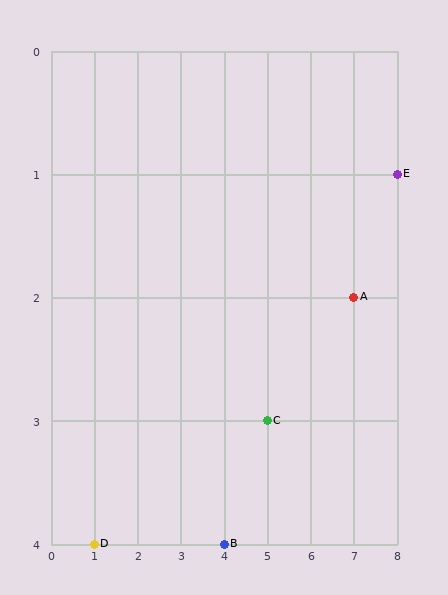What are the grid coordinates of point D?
Point D is at grid coordinates (1, 4).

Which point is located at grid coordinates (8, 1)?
Point E is at (8, 1).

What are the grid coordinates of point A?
Point A is at grid coordinates (7, 2).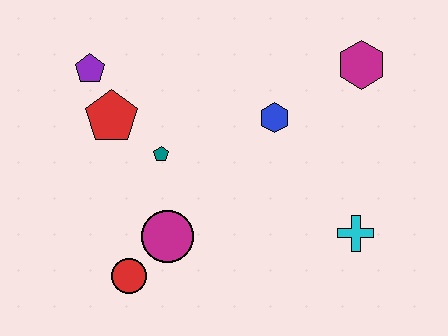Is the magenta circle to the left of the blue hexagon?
Yes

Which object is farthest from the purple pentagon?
The cyan cross is farthest from the purple pentagon.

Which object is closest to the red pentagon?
The purple pentagon is closest to the red pentagon.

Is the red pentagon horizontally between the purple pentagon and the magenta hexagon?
Yes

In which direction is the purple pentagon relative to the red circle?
The purple pentagon is above the red circle.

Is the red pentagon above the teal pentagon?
Yes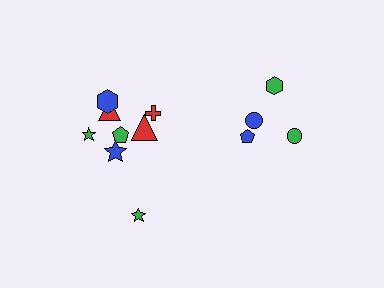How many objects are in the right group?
There are 4 objects.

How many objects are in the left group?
There are 8 objects.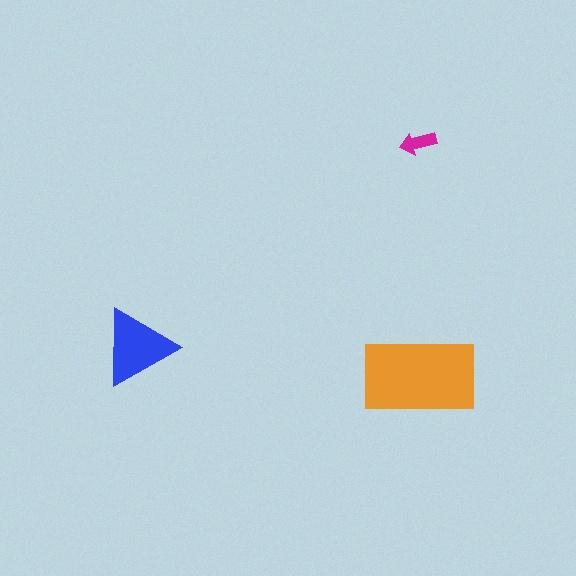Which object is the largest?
The orange rectangle.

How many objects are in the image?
There are 3 objects in the image.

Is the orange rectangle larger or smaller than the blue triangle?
Larger.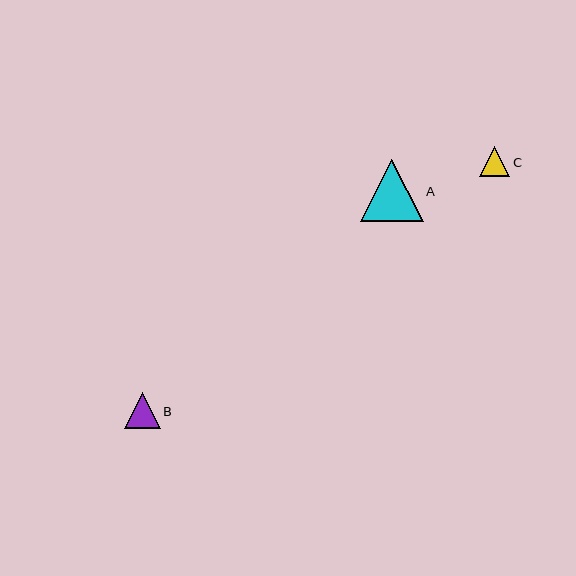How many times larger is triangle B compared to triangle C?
Triangle B is approximately 1.2 times the size of triangle C.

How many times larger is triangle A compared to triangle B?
Triangle A is approximately 1.7 times the size of triangle B.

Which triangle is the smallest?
Triangle C is the smallest with a size of approximately 31 pixels.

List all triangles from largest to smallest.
From largest to smallest: A, B, C.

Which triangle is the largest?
Triangle A is the largest with a size of approximately 63 pixels.